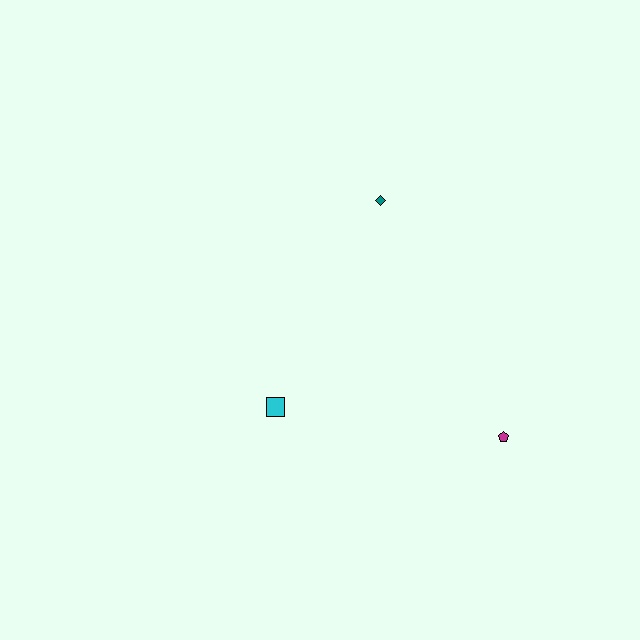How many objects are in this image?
There are 3 objects.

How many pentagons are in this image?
There is 1 pentagon.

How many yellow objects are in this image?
There are no yellow objects.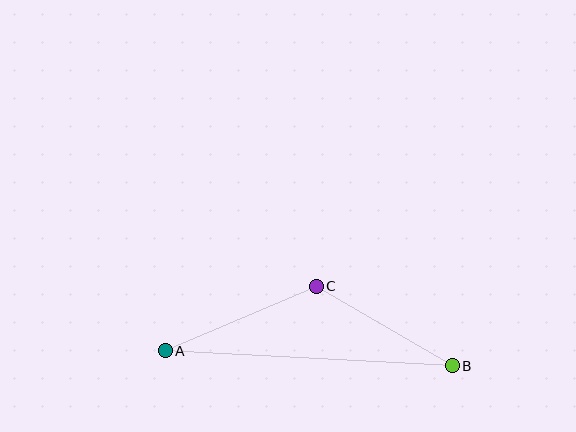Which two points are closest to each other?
Points B and C are closest to each other.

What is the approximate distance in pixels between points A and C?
The distance between A and C is approximately 164 pixels.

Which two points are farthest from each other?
Points A and B are farthest from each other.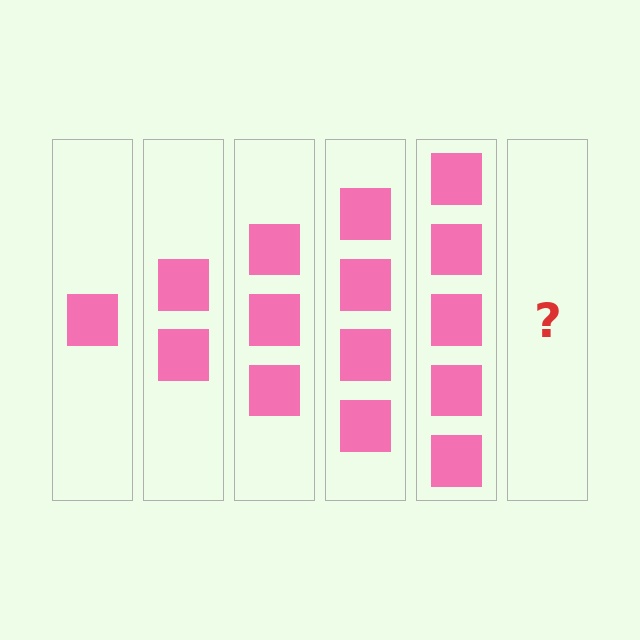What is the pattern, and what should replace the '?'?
The pattern is that each step adds one more square. The '?' should be 6 squares.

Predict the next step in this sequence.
The next step is 6 squares.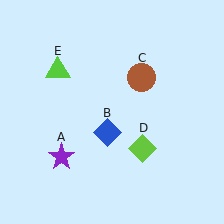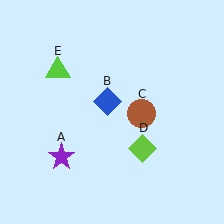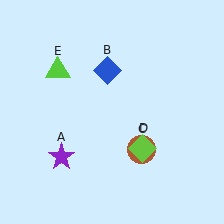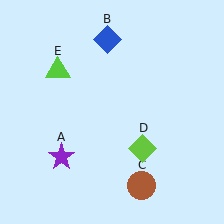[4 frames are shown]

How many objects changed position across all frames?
2 objects changed position: blue diamond (object B), brown circle (object C).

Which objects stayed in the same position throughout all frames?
Purple star (object A) and lime diamond (object D) and lime triangle (object E) remained stationary.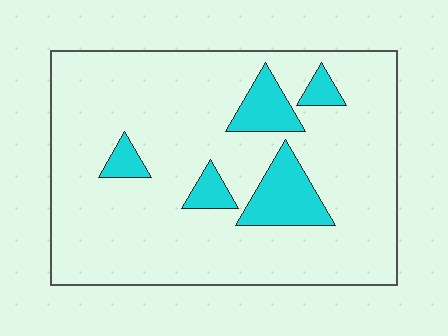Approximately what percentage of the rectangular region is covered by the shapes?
Approximately 15%.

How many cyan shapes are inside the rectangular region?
5.